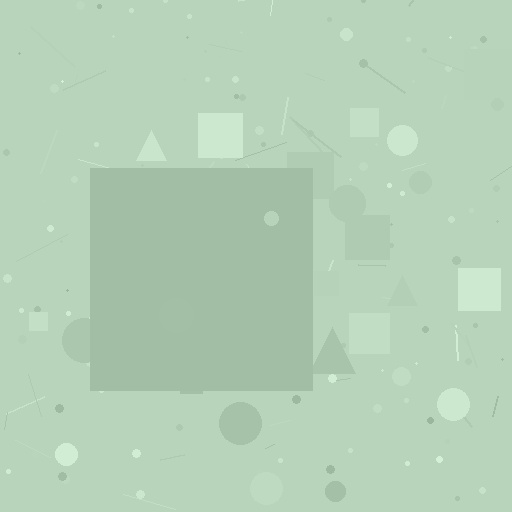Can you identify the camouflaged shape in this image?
The camouflaged shape is a square.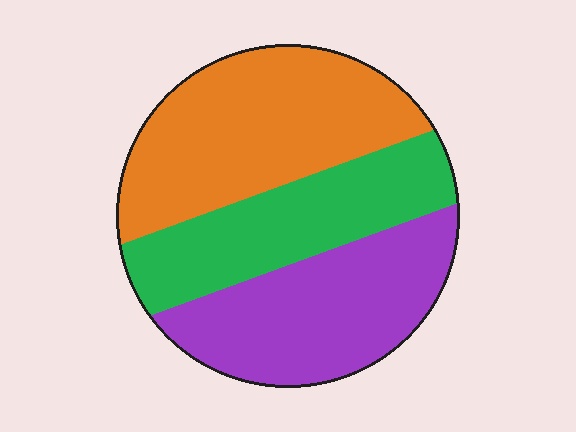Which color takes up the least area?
Green, at roughly 30%.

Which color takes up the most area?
Orange, at roughly 40%.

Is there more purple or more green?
Purple.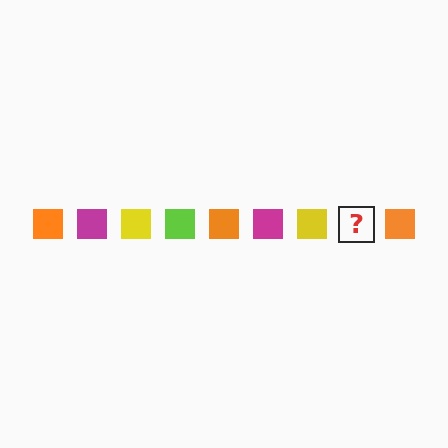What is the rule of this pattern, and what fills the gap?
The rule is that the pattern cycles through orange, magenta, yellow, lime squares. The gap should be filled with a lime square.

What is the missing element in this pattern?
The missing element is a lime square.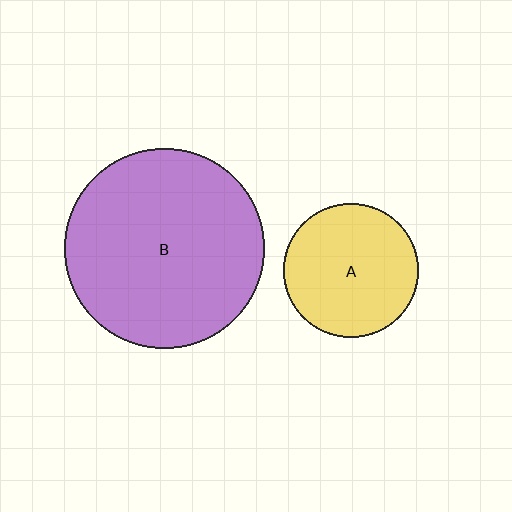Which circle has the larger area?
Circle B (purple).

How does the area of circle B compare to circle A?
Approximately 2.2 times.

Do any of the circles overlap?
No, none of the circles overlap.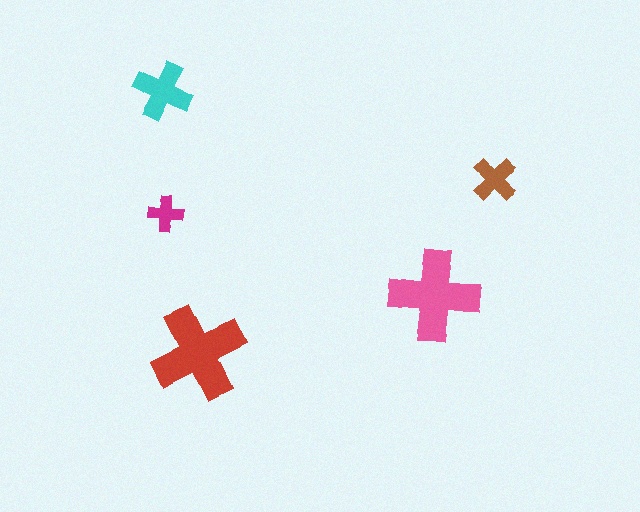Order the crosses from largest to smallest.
the red one, the pink one, the cyan one, the brown one, the magenta one.